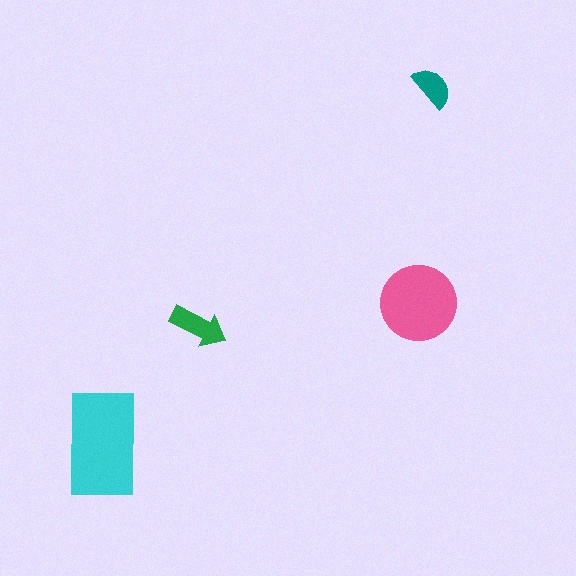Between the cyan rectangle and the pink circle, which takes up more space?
The cyan rectangle.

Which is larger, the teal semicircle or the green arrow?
The green arrow.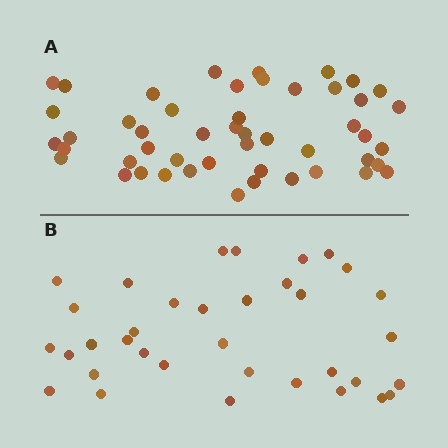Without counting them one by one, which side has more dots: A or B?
Region A (the top region) has more dots.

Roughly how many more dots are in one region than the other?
Region A has approximately 15 more dots than region B.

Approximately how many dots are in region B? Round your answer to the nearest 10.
About 40 dots. (The exact count is 35, which rounds to 40.)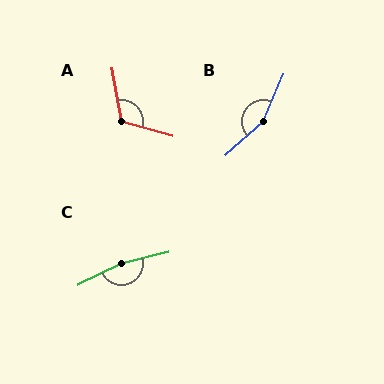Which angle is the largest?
C, at approximately 167 degrees.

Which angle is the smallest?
A, at approximately 116 degrees.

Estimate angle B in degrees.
Approximately 154 degrees.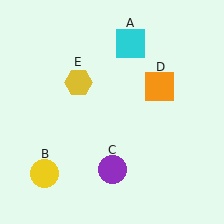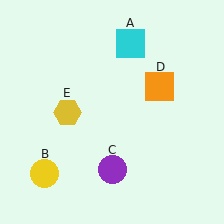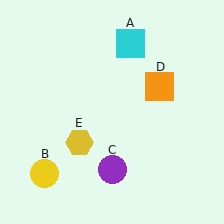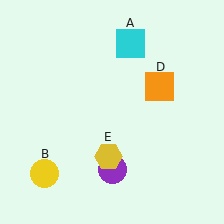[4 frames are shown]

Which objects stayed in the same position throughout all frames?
Cyan square (object A) and yellow circle (object B) and purple circle (object C) and orange square (object D) remained stationary.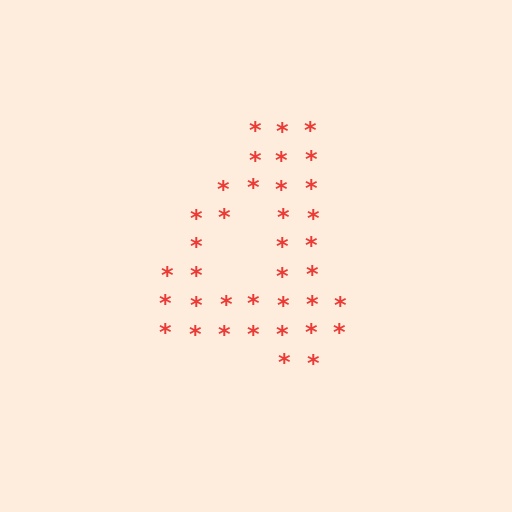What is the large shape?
The large shape is the digit 4.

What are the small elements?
The small elements are asterisks.